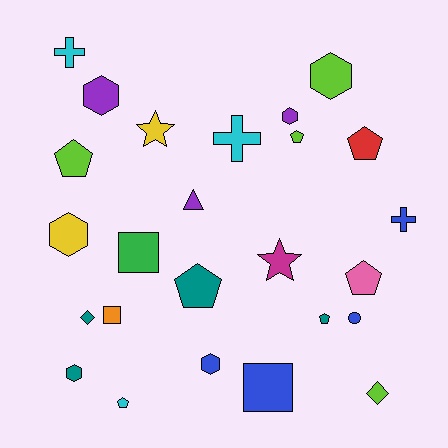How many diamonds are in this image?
There are 2 diamonds.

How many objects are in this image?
There are 25 objects.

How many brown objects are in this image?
There are no brown objects.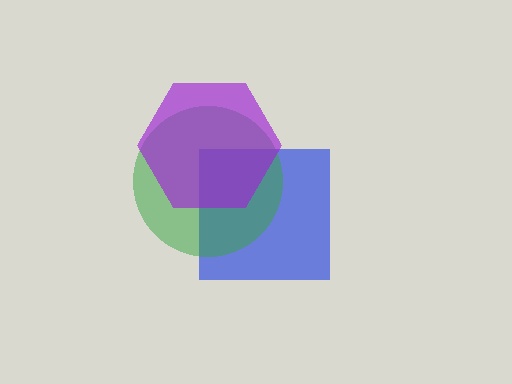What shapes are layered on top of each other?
The layered shapes are: a blue square, a green circle, a purple hexagon.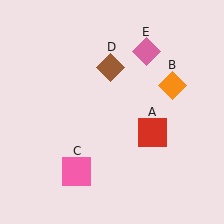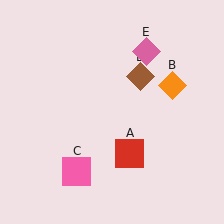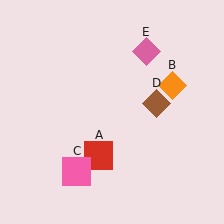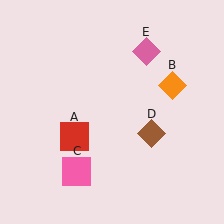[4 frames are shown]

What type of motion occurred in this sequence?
The red square (object A), brown diamond (object D) rotated clockwise around the center of the scene.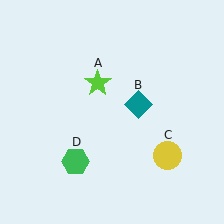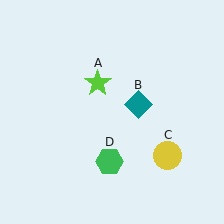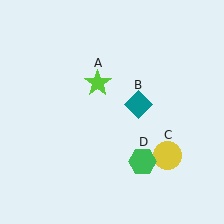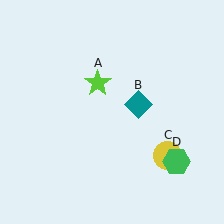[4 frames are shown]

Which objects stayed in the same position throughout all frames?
Lime star (object A) and teal diamond (object B) and yellow circle (object C) remained stationary.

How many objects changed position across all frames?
1 object changed position: green hexagon (object D).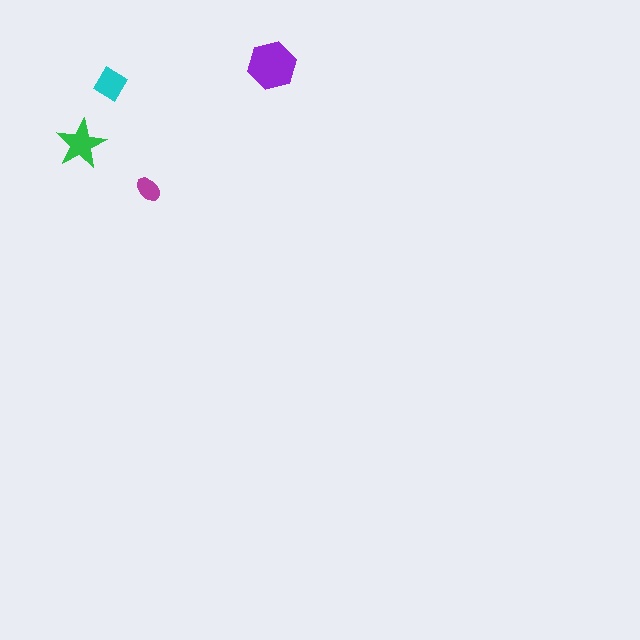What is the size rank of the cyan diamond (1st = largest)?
3rd.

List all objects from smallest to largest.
The magenta ellipse, the cyan diamond, the green star, the purple hexagon.